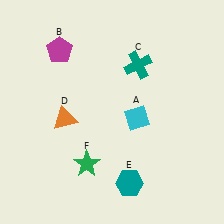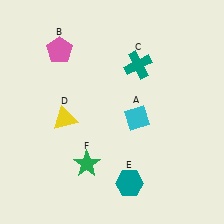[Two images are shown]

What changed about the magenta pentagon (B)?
In Image 1, B is magenta. In Image 2, it changed to pink.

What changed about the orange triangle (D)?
In Image 1, D is orange. In Image 2, it changed to yellow.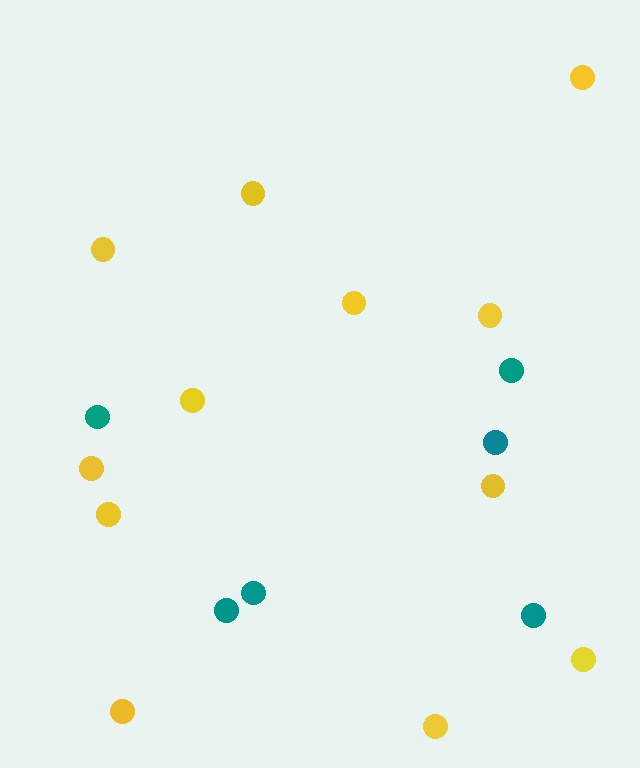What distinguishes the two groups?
There are 2 groups: one group of yellow circles (12) and one group of teal circles (6).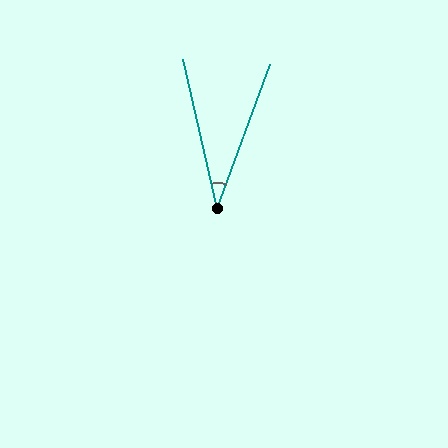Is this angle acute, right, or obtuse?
It is acute.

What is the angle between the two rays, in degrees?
Approximately 33 degrees.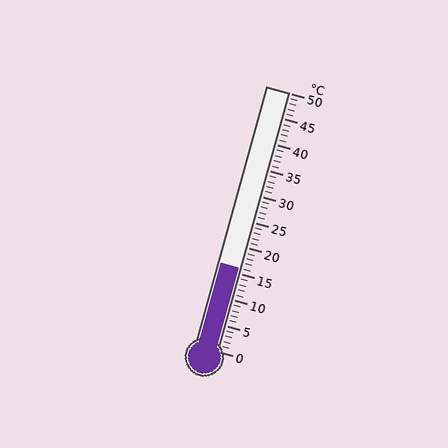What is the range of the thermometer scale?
The thermometer scale ranges from 0°C to 50°C.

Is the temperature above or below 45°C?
The temperature is below 45°C.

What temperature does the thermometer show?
The thermometer shows approximately 16°C.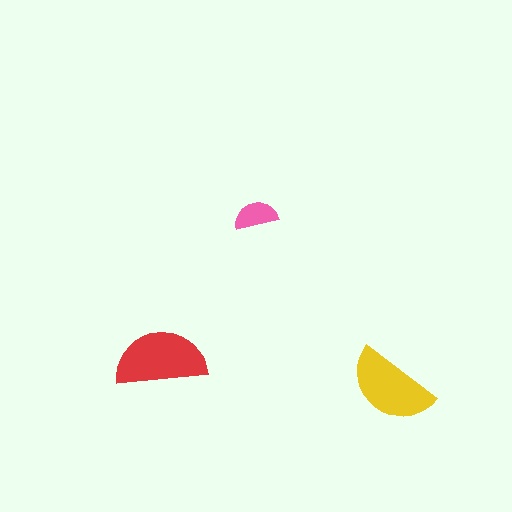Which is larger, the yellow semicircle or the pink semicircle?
The yellow one.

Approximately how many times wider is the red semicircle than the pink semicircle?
About 2 times wider.